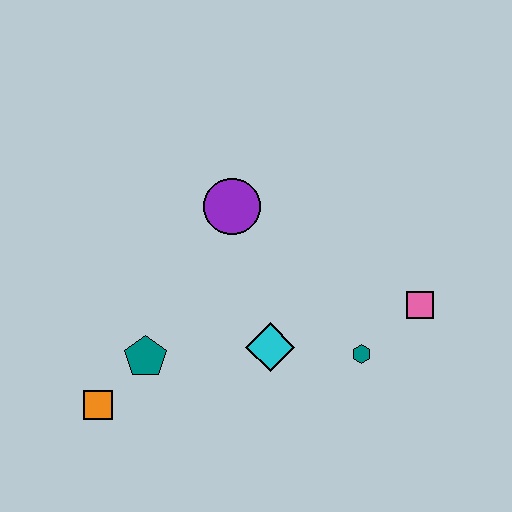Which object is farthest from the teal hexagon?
The orange square is farthest from the teal hexagon.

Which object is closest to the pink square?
The teal hexagon is closest to the pink square.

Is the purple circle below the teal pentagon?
No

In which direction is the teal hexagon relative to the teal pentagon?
The teal hexagon is to the right of the teal pentagon.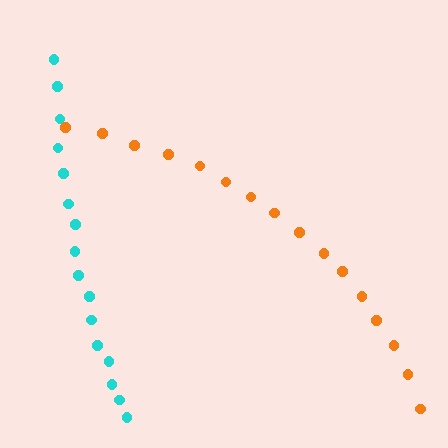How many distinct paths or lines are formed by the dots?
There are 2 distinct paths.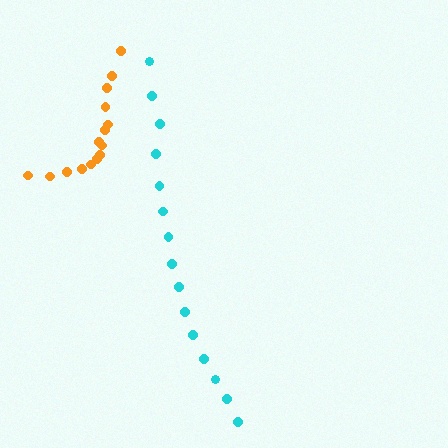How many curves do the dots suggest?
There are 2 distinct paths.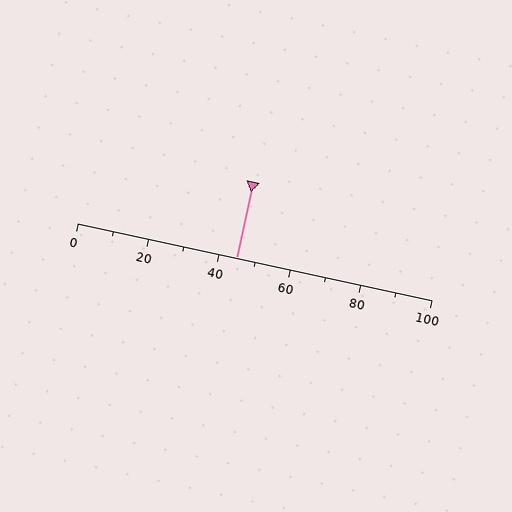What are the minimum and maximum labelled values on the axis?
The axis runs from 0 to 100.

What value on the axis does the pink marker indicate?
The marker indicates approximately 45.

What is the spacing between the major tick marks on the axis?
The major ticks are spaced 20 apart.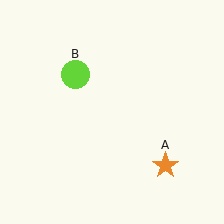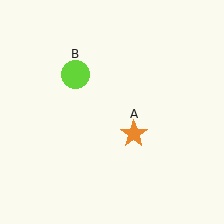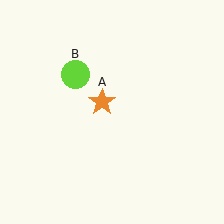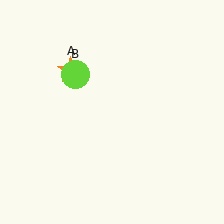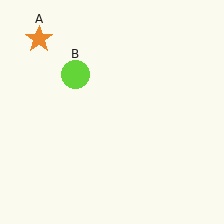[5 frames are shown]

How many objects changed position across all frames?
1 object changed position: orange star (object A).